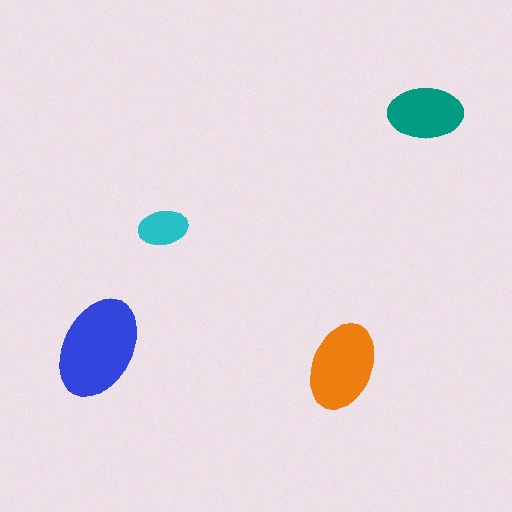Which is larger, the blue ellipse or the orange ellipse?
The blue one.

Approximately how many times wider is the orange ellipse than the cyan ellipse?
About 2 times wider.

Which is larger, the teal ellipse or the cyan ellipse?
The teal one.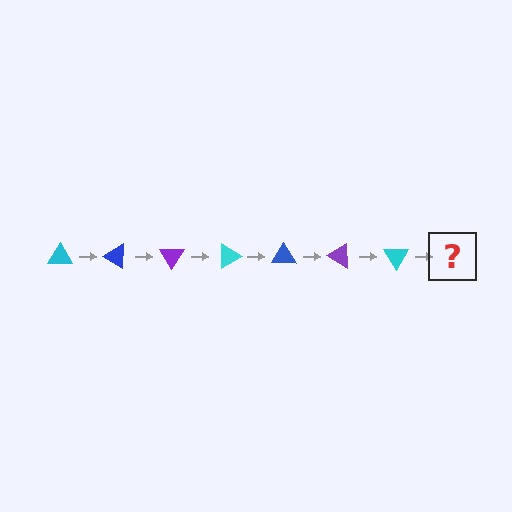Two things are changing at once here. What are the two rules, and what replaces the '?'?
The two rules are that it rotates 30 degrees each step and the color cycles through cyan, blue, and purple. The '?' should be a blue triangle, rotated 210 degrees from the start.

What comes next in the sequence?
The next element should be a blue triangle, rotated 210 degrees from the start.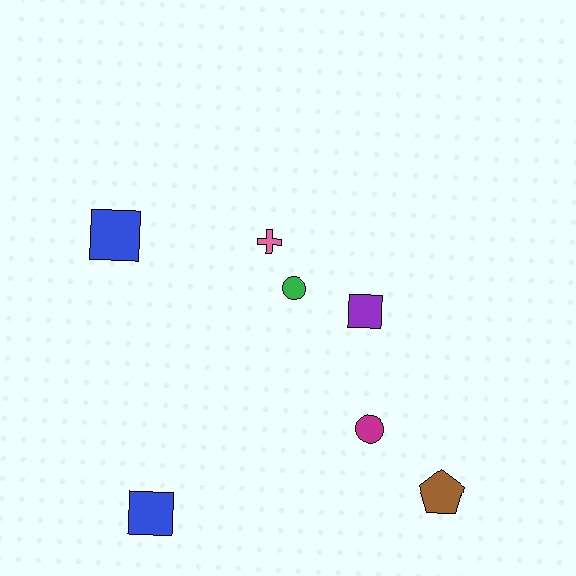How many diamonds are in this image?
There are no diamonds.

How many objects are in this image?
There are 7 objects.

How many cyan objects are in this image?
There are no cyan objects.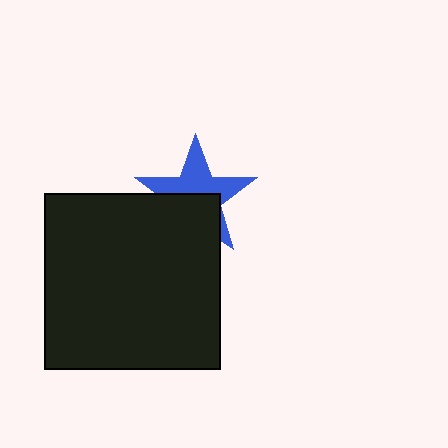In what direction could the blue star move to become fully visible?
The blue star could move up. That would shift it out from behind the black square entirely.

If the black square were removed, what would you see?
You would see the complete blue star.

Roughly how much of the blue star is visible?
About half of it is visible (roughly 54%).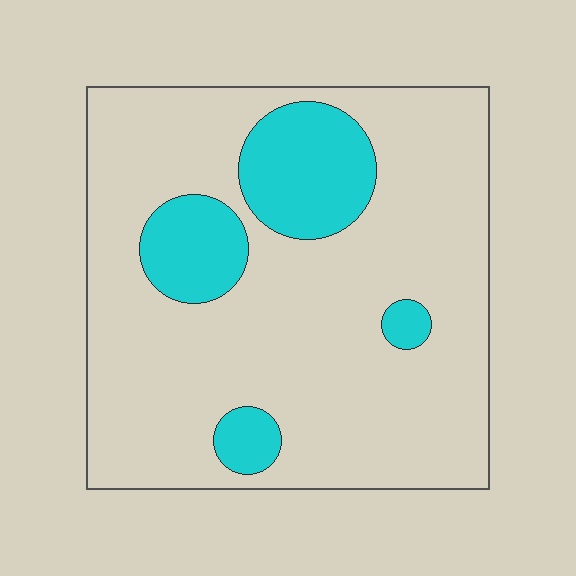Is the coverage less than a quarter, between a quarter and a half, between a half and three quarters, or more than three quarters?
Less than a quarter.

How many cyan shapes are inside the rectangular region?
4.